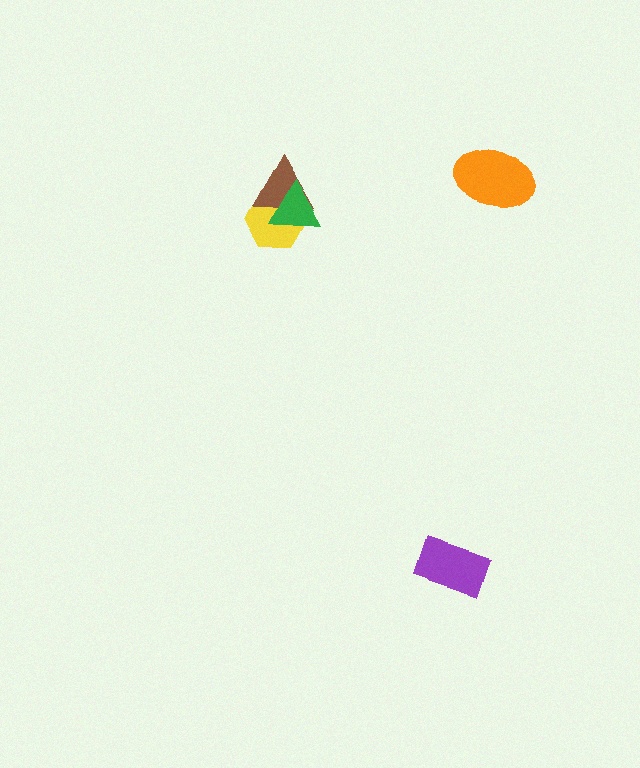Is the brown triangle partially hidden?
Yes, it is partially covered by another shape.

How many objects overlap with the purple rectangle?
0 objects overlap with the purple rectangle.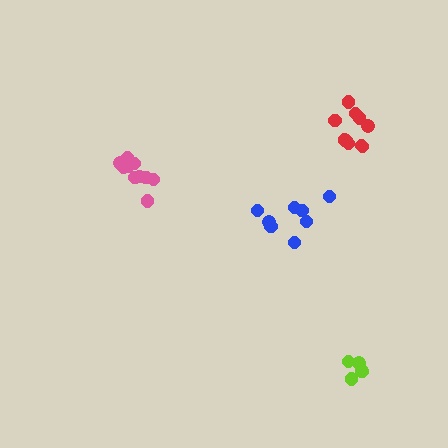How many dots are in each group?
Group 1: 5 dots, Group 2: 8 dots, Group 3: 10 dots, Group 4: 10 dots (33 total).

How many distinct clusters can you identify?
There are 4 distinct clusters.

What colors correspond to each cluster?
The clusters are colored: lime, blue, pink, red.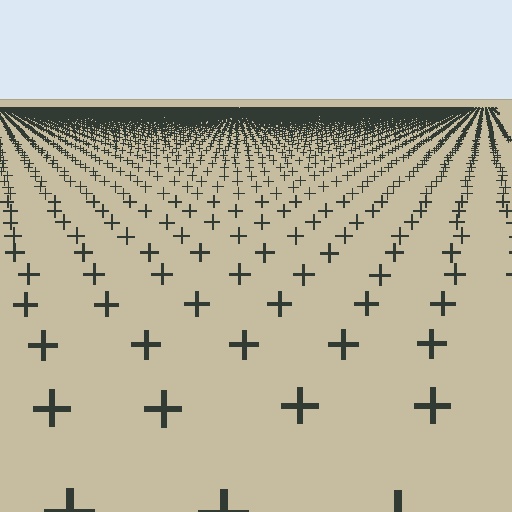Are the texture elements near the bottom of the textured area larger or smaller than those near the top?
Larger. Near the bottom, elements are closer to the viewer and appear at a bigger on-screen size.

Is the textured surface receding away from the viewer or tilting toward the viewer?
The surface is receding away from the viewer. Texture elements get smaller and denser toward the top.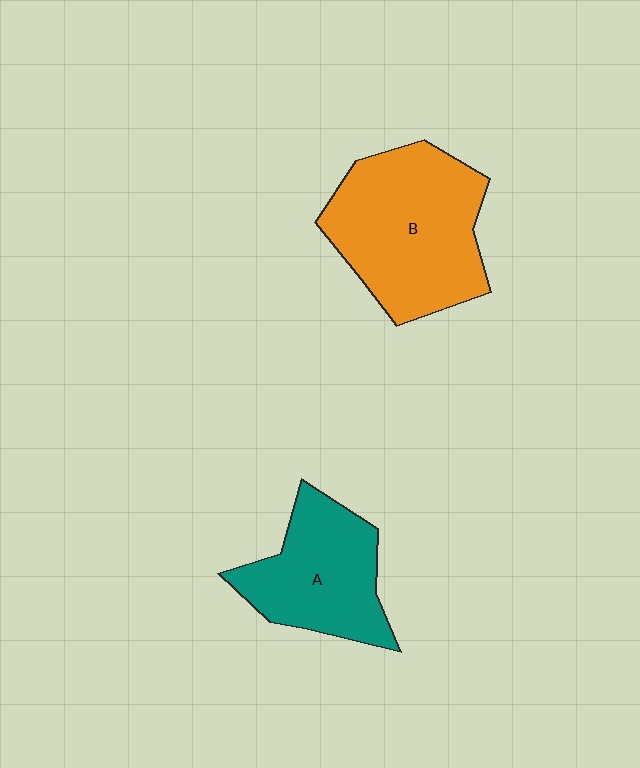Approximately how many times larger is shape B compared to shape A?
Approximately 1.4 times.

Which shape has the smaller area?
Shape A (teal).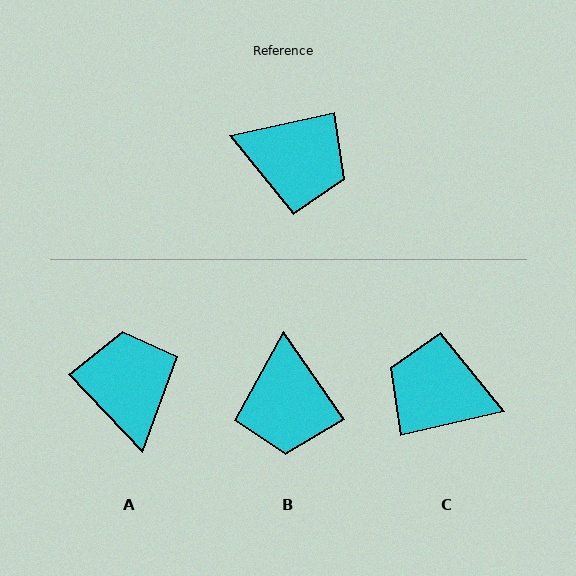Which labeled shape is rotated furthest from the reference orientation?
C, about 180 degrees away.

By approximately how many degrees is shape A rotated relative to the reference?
Approximately 121 degrees counter-clockwise.